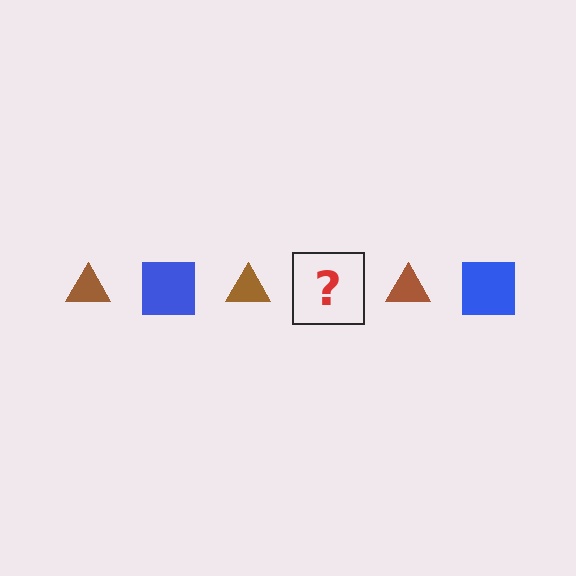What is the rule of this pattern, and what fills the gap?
The rule is that the pattern alternates between brown triangle and blue square. The gap should be filled with a blue square.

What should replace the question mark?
The question mark should be replaced with a blue square.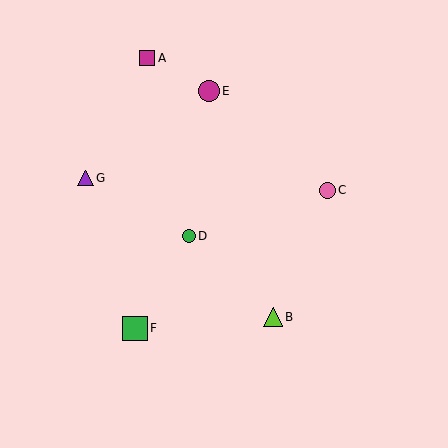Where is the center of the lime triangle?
The center of the lime triangle is at (273, 317).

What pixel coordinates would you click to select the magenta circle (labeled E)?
Click at (209, 91) to select the magenta circle E.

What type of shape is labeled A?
Shape A is a magenta square.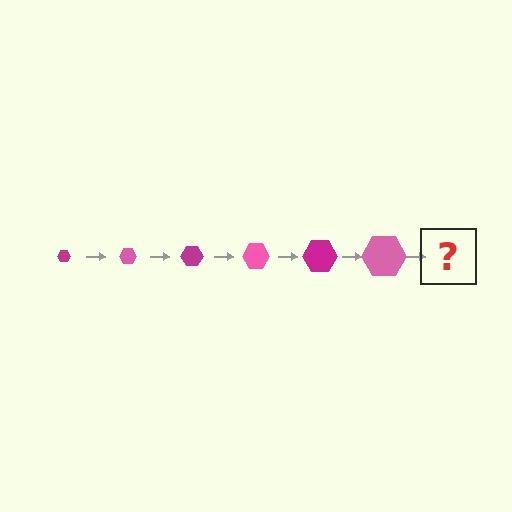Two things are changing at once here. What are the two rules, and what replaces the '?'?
The two rules are that the hexagon grows larger each step and the color cycles through magenta and pink. The '?' should be a magenta hexagon, larger than the previous one.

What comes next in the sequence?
The next element should be a magenta hexagon, larger than the previous one.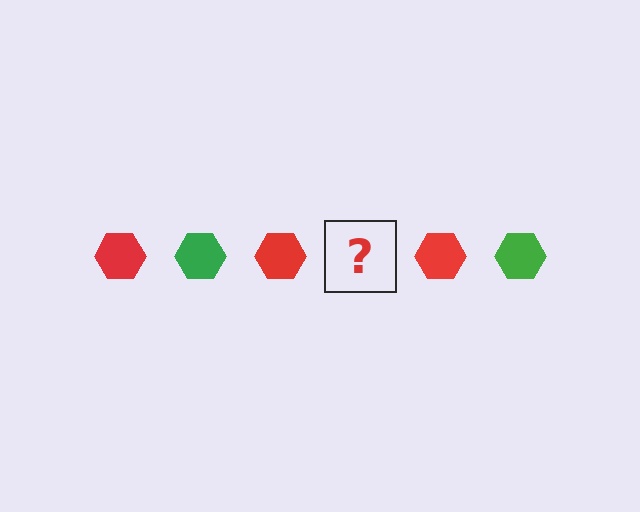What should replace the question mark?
The question mark should be replaced with a green hexagon.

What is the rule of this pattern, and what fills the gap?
The rule is that the pattern cycles through red, green hexagons. The gap should be filled with a green hexagon.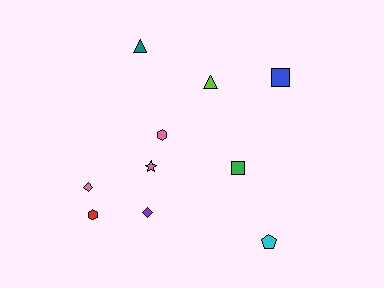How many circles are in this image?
There are no circles.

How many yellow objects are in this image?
There are no yellow objects.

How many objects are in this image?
There are 10 objects.